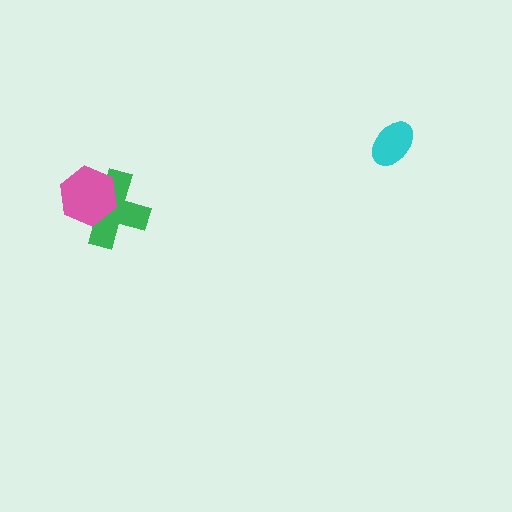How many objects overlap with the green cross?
1 object overlaps with the green cross.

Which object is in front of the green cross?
The pink hexagon is in front of the green cross.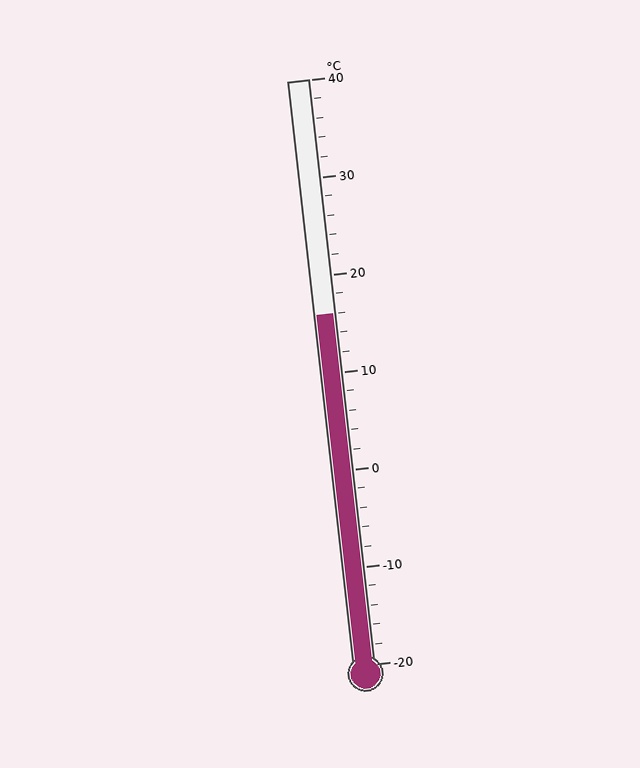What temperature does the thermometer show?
The thermometer shows approximately 16°C.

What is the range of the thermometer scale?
The thermometer scale ranges from -20°C to 40°C.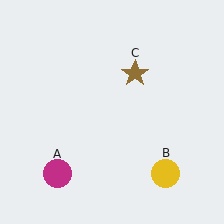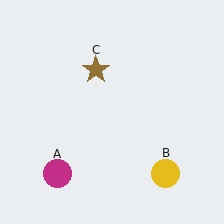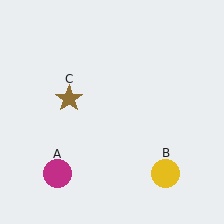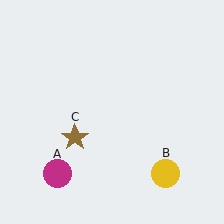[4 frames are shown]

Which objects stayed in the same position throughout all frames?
Magenta circle (object A) and yellow circle (object B) remained stationary.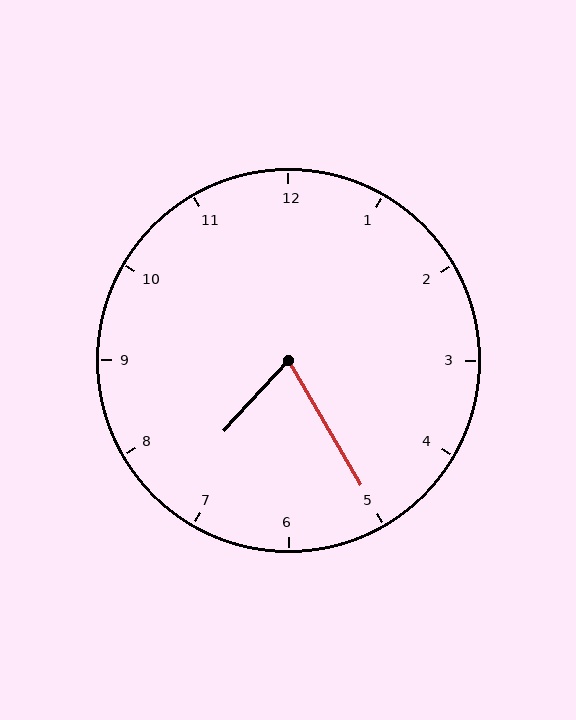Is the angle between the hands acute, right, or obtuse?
It is acute.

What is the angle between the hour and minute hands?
Approximately 72 degrees.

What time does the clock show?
7:25.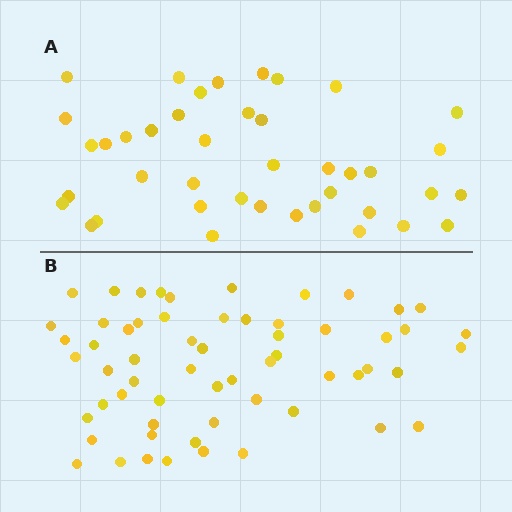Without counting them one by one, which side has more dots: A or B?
Region B (the bottom region) has more dots.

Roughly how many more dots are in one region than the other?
Region B has approximately 20 more dots than region A.